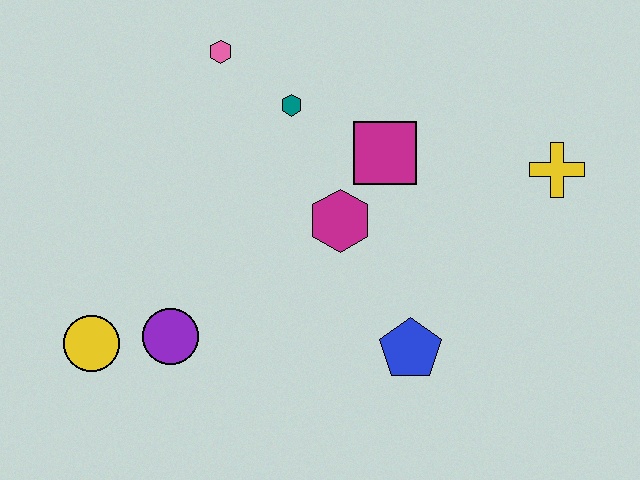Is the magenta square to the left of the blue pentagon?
Yes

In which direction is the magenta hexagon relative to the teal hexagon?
The magenta hexagon is below the teal hexagon.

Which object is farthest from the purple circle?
The yellow cross is farthest from the purple circle.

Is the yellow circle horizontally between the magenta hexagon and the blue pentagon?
No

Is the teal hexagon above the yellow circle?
Yes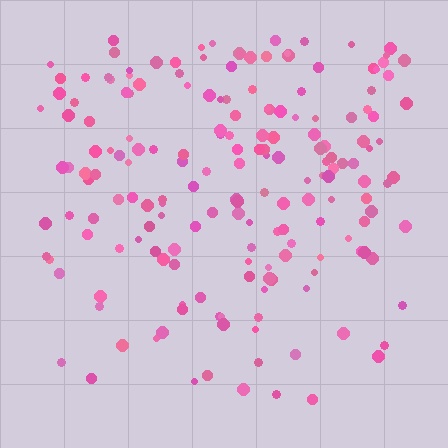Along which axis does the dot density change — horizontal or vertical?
Vertical.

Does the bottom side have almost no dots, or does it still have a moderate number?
Still a moderate number, just noticeably fewer than the top.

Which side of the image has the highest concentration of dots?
The top.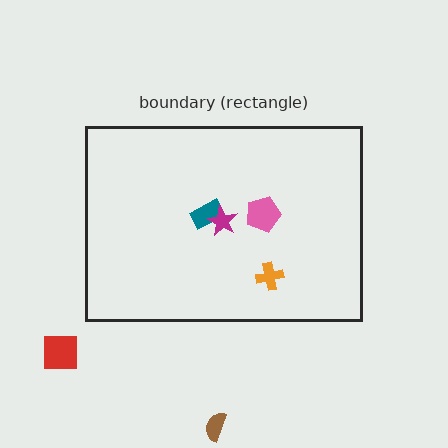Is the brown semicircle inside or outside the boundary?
Outside.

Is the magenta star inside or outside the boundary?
Inside.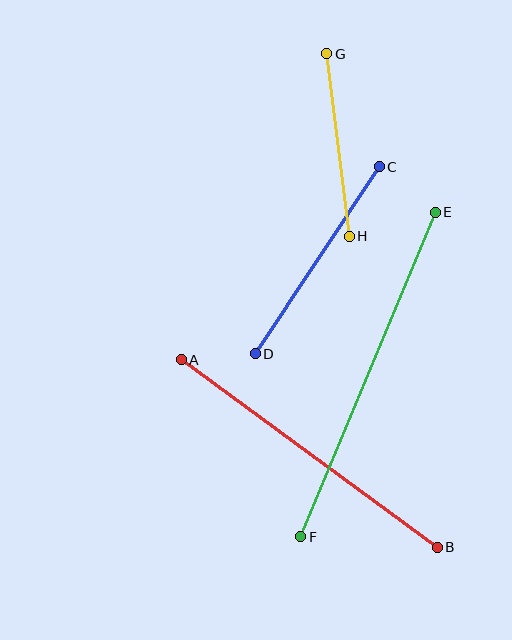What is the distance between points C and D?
The distance is approximately 225 pixels.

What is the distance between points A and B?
The distance is approximately 317 pixels.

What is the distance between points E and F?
The distance is approximately 351 pixels.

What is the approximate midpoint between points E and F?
The midpoint is at approximately (368, 374) pixels.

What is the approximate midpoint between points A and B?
The midpoint is at approximately (309, 454) pixels.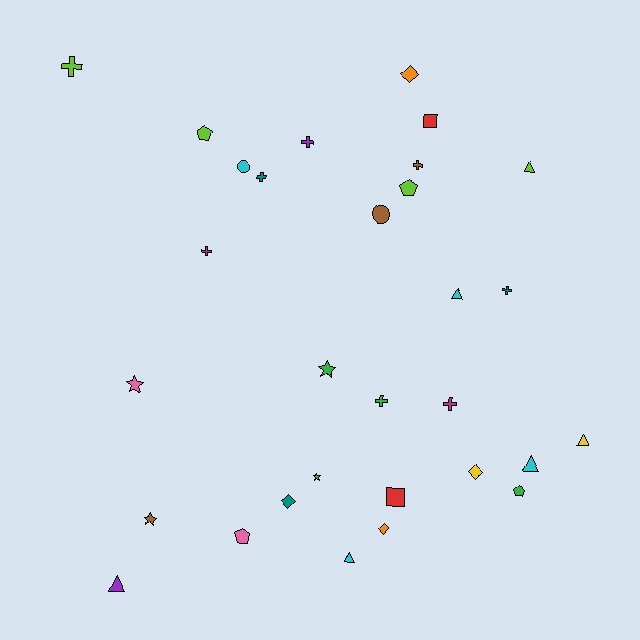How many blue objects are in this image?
There are no blue objects.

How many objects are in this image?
There are 30 objects.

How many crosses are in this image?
There are 8 crosses.